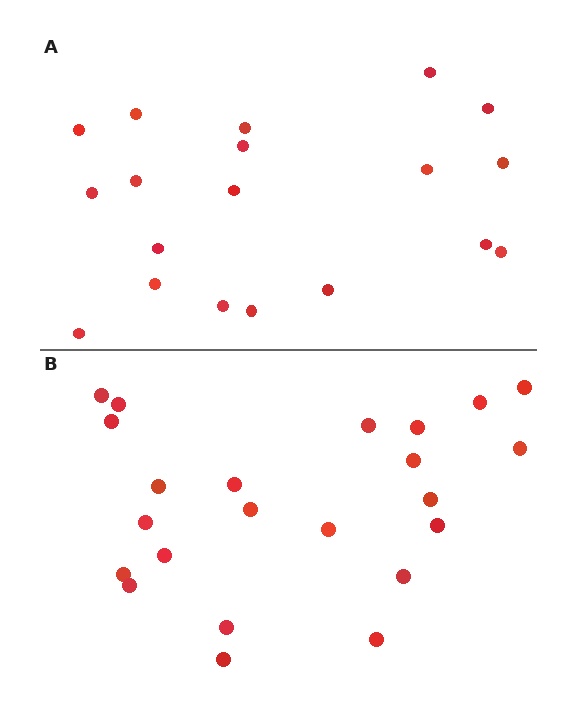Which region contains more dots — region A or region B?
Region B (the bottom region) has more dots.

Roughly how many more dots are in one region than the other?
Region B has about 4 more dots than region A.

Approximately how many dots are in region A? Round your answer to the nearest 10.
About 20 dots. (The exact count is 19, which rounds to 20.)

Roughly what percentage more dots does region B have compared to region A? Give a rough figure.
About 20% more.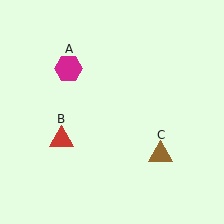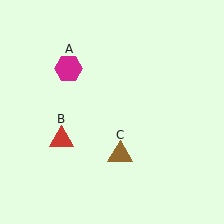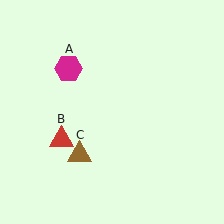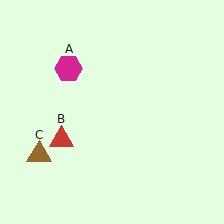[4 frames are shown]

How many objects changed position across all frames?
1 object changed position: brown triangle (object C).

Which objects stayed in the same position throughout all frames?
Magenta hexagon (object A) and red triangle (object B) remained stationary.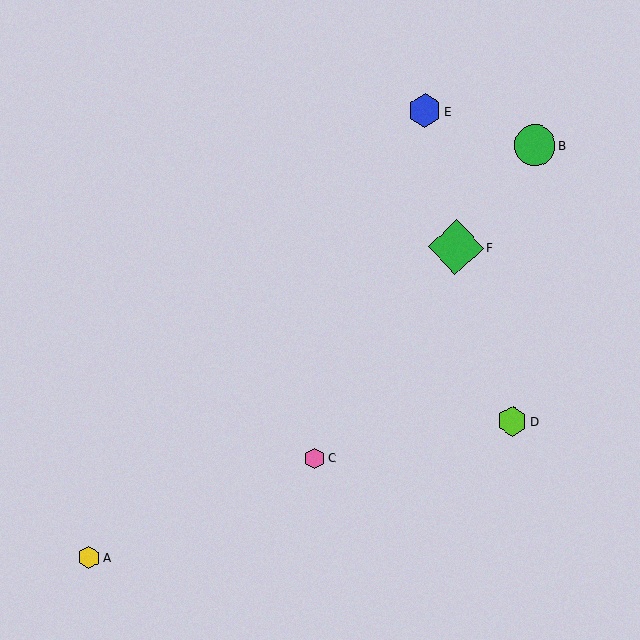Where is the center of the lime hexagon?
The center of the lime hexagon is at (512, 421).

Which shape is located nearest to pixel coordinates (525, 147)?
The green circle (labeled B) at (535, 145) is nearest to that location.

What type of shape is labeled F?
Shape F is a green diamond.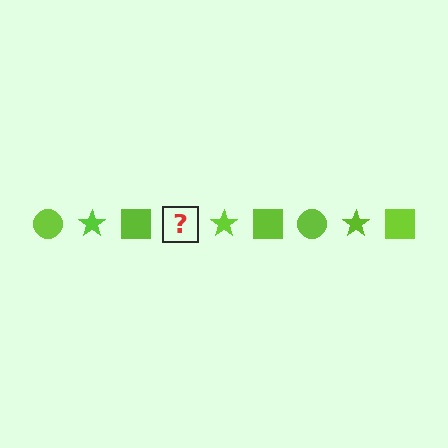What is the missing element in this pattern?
The missing element is a lime circle.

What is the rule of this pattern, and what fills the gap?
The rule is that the pattern cycles through circle, star, square shapes in lime. The gap should be filled with a lime circle.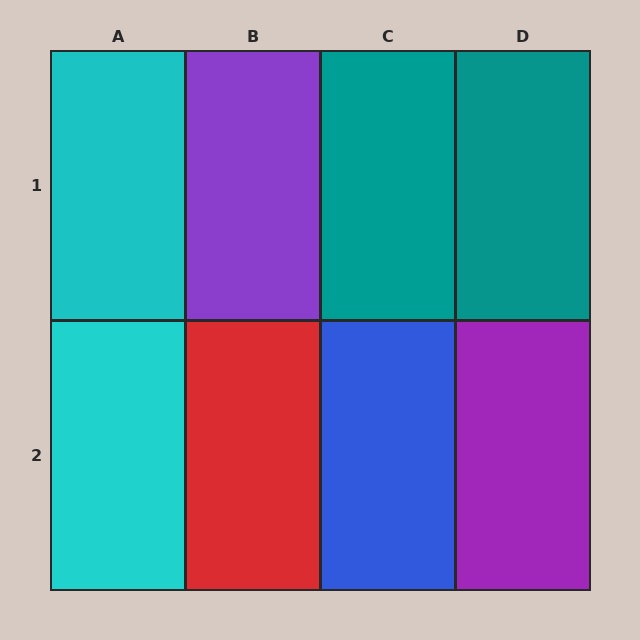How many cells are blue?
1 cell is blue.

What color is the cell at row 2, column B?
Red.